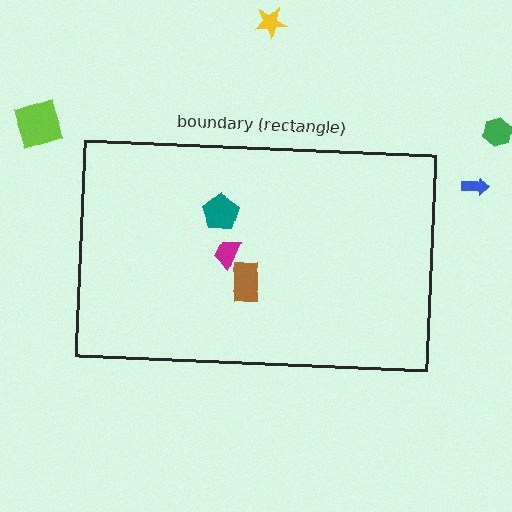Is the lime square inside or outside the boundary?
Outside.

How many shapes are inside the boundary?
3 inside, 4 outside.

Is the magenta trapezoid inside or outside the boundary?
Inside.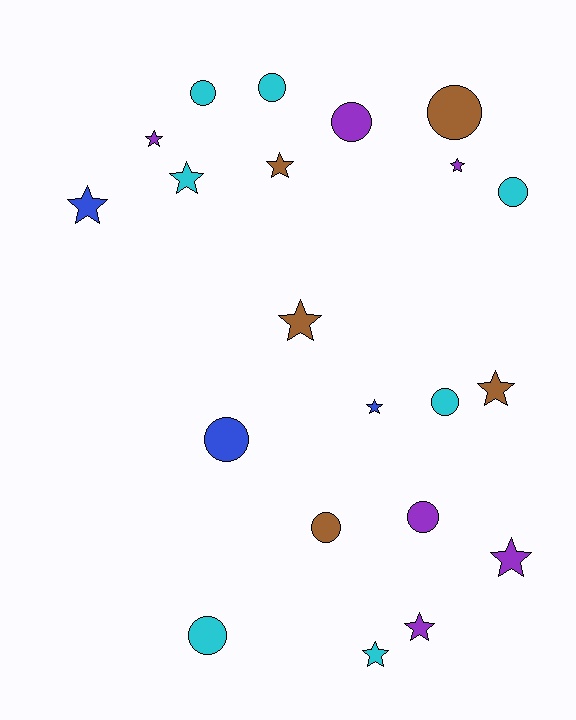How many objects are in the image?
There are 21 objects.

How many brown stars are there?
There are 3 brown stars.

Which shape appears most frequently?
Star, with 11 objects.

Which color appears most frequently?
Cyan, with 7 objects.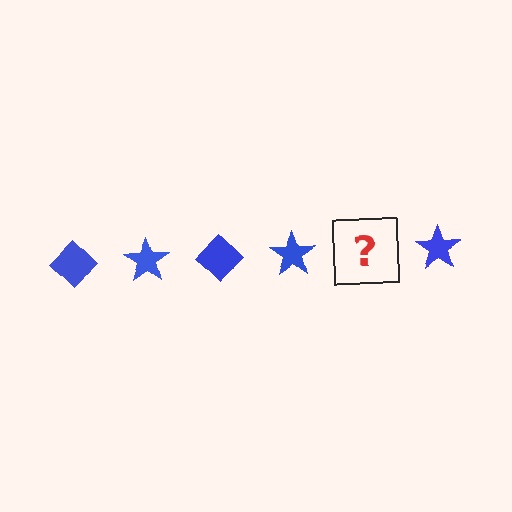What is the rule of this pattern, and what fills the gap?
The rule is that the pattern cycles through diamond, star shapes in blue. The gap should be filled with a blue diamond.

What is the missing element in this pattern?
The missing element is a blue diamond.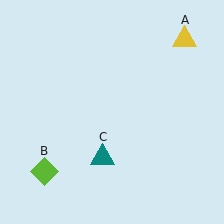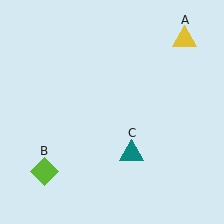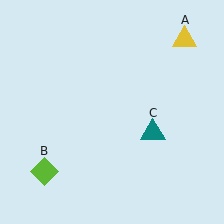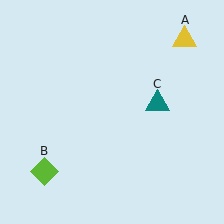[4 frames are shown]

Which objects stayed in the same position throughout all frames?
Yellow triangle (object A) and lime diamond (object B) remained stationary.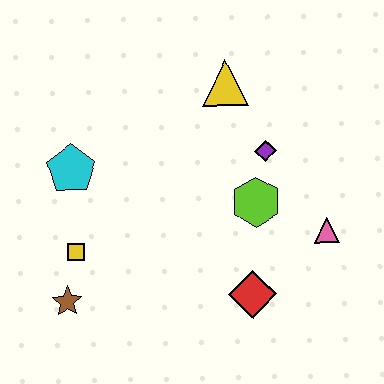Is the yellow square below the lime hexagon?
Yes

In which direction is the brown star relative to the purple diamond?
The brown star is to the left of the purple diamond.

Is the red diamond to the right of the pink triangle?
No